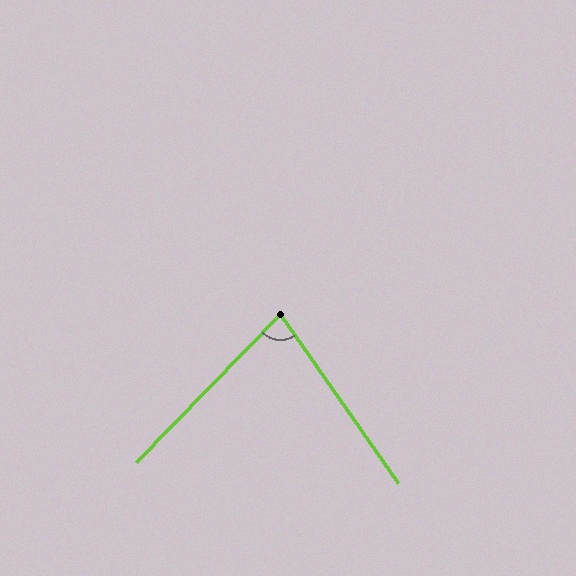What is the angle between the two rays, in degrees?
Approximately 79 degrees.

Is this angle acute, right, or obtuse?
It is acute.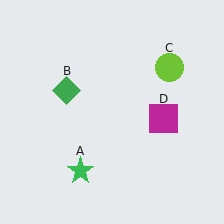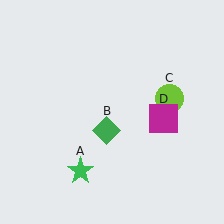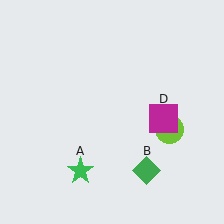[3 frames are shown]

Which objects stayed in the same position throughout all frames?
Green star (object A) and magenta square (object D) remained stationary.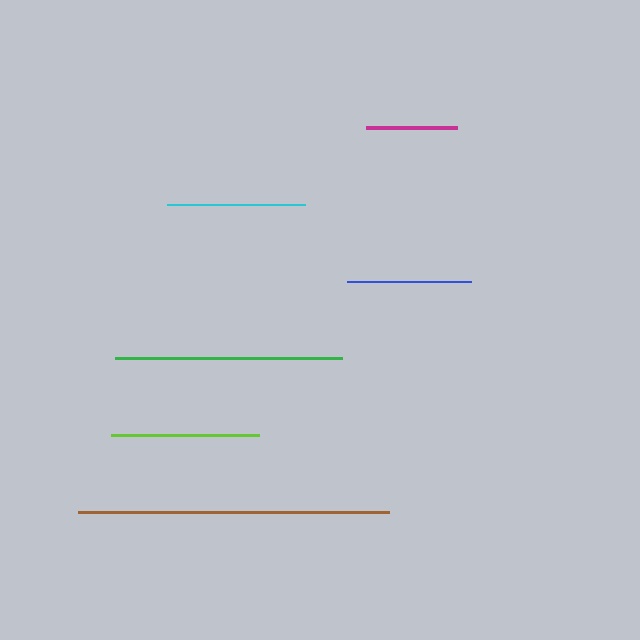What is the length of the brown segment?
The brown segment is approximately 310 pixels long.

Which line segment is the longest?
The brown line is the longest at approximately 310 pixels.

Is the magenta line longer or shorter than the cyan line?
The cyan line is longer than the magenta line.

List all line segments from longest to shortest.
From longest to shortest: brown, green, lime, cyan, blue, magenta.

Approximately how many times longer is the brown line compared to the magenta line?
The brown line is approximately 3.4 times the length of the magenta line.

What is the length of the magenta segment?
The magenta segment is approximately 92 pixels long.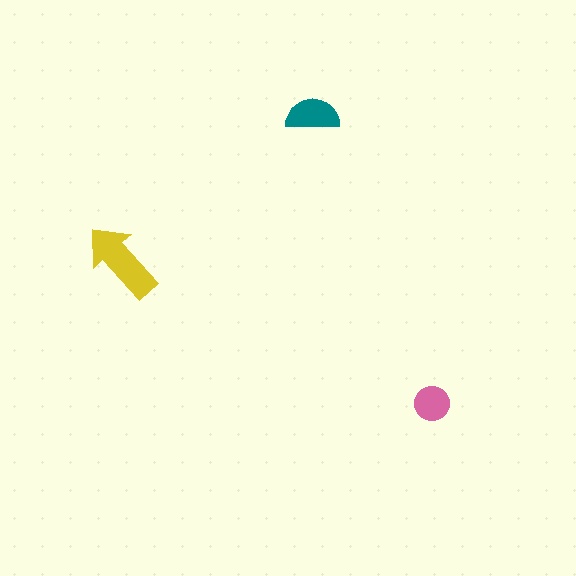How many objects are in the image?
There are 3 objects in the image.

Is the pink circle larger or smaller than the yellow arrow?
Smaller.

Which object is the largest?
The yellow arrow.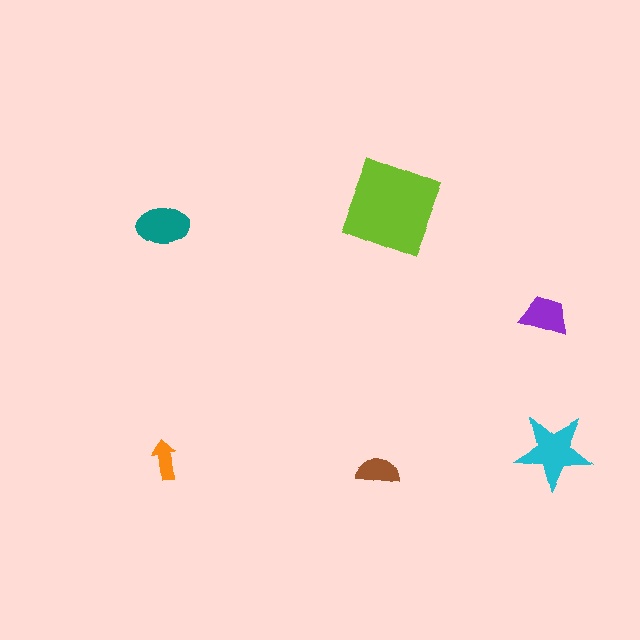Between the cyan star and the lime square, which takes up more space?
The lime square.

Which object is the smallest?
The orange arrow.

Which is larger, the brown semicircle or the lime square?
The lime square.